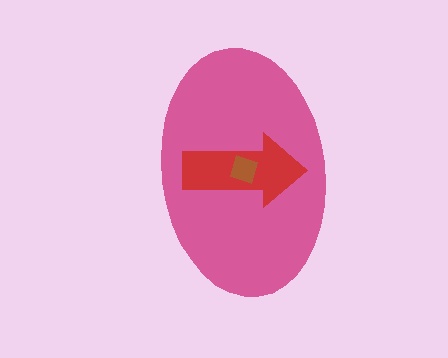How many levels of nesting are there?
3.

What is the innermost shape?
The brown diamond.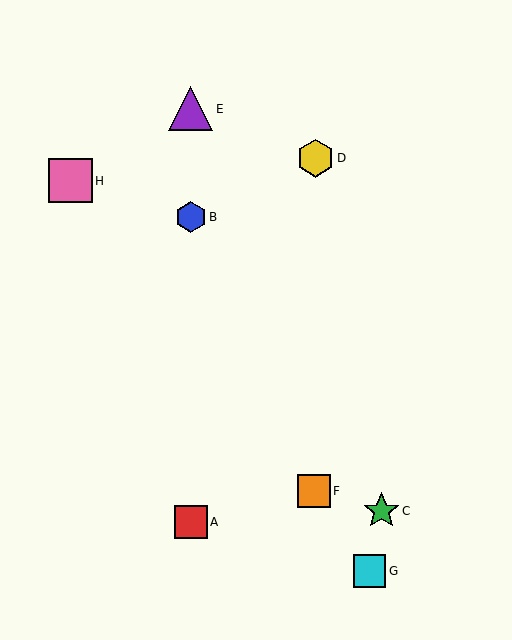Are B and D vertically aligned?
No, B is at x≈191 and D is at x≈315.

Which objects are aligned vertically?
Objects A, B, E are aligned vertically.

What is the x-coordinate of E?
Object E is at x≈191.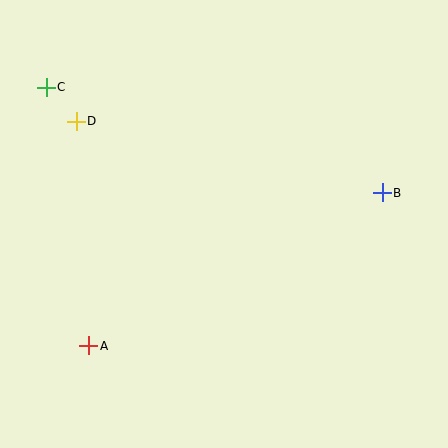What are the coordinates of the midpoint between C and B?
The midpoint between C and B is at (214, 140).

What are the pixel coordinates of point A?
Point A is at (89, 346).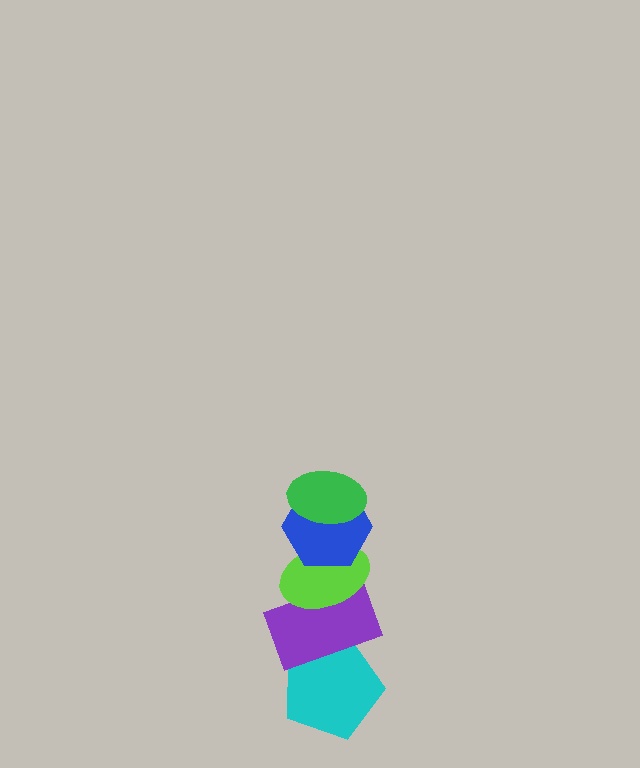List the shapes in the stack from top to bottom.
From top to bottom: the green ellipse, the blue hexagon, the lime ellipse, the purple rectangle, the cyan pentagon.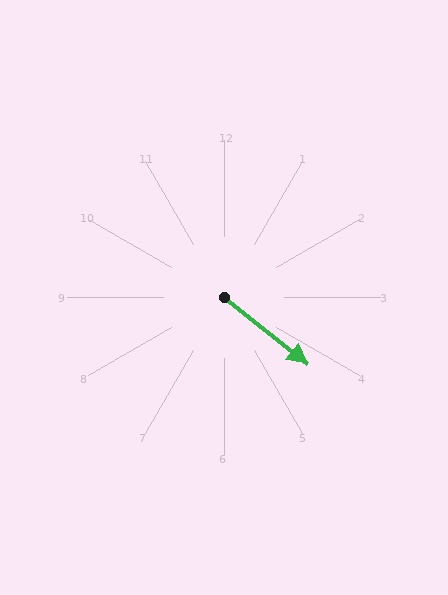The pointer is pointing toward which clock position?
Roughly 4 o'clock.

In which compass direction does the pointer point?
Southeast.